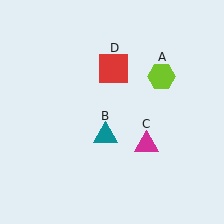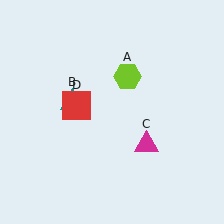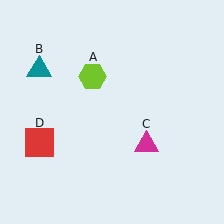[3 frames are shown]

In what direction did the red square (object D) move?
The red square (object D) moved down and to the left.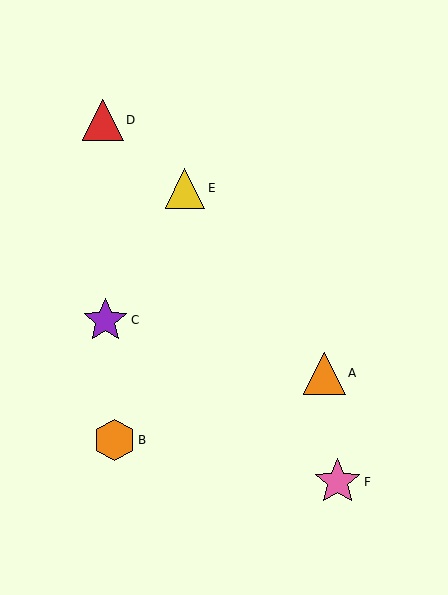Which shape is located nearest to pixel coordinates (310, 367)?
The orange triangle (labeled A) at (324, 373) is nearest to that location.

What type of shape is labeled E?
Shape E is a yellow triangle.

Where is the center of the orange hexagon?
The center of the orange hexagon is at (114, 440).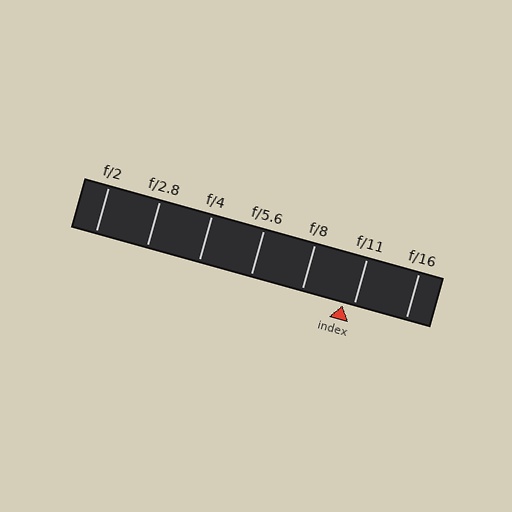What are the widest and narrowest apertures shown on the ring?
The widest aperture shown is f/2 and the narrowest is f/16.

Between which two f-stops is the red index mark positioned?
The index mark is between f/8 and f/11.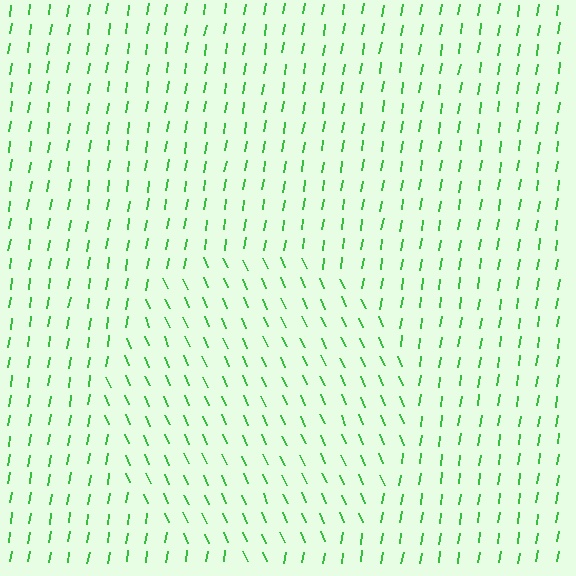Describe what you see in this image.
The image is filled with small green line segments. A circle region in the image has lines oriented differently from the surrounding lines, creating a visible texture boundary.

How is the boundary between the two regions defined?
The boundary is defined purely by a change in line orientation (approximately 33 degrees difference). All lines are the same color and thickness.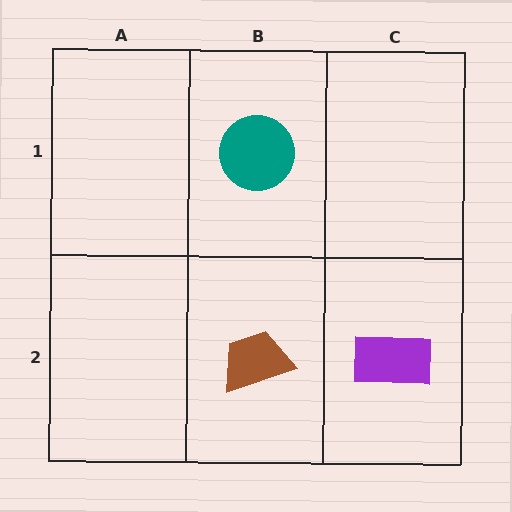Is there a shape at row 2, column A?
No, that cell is empty.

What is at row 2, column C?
A purple rectangle.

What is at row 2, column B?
A brown trapezoid.